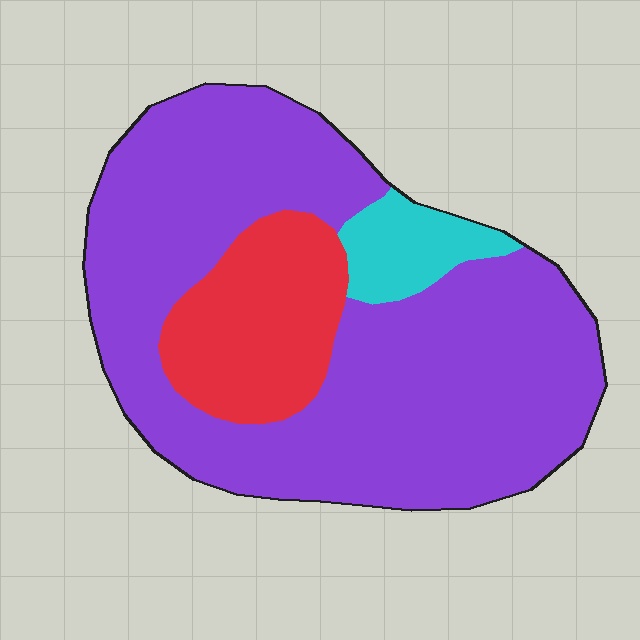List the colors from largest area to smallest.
From largest to smallest: purple, red, cyan.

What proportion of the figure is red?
Red takes up between a sixth and a third of the figure.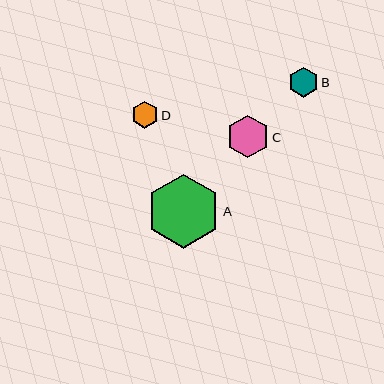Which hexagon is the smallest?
Hexagon D is the smallest with a size of approximately 27 pixels.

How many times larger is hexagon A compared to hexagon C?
Hexagon A is approximately 1.7 times the size of hexagon C.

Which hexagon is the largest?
Hexagon A is the largest with a size of approximately 74 pixels.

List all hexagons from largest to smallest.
From largest to smallest: A, C, B, D.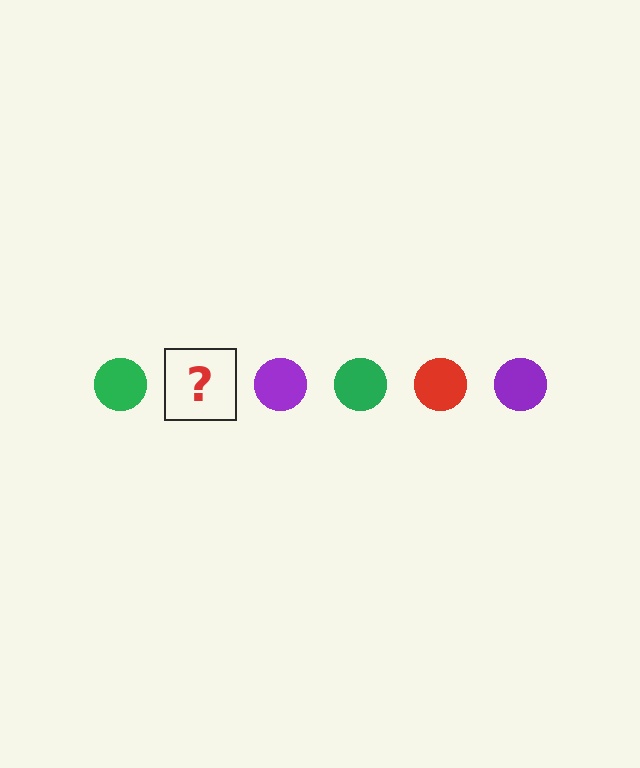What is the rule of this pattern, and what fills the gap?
The rule is that the pattern cycles through green, red, purple circles. The gap should be filled with a red circle.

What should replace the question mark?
The question mark should be replaced with a red circle.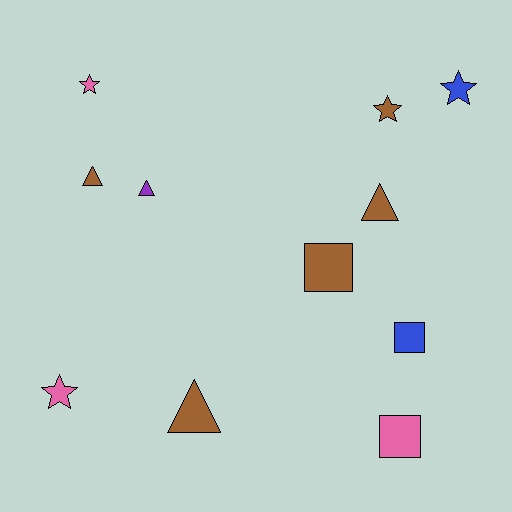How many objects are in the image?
There are 11 objects.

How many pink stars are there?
There are 2 pink stars.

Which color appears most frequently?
Brown, with 5 objects.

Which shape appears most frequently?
Triangle, with 4 objects.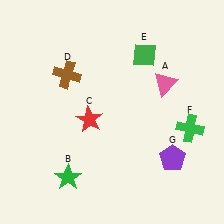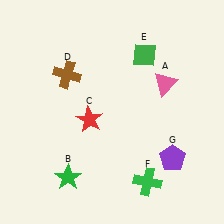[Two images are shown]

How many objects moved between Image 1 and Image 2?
1 object moved between the two images.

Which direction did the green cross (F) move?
The green cross (F) moved down.